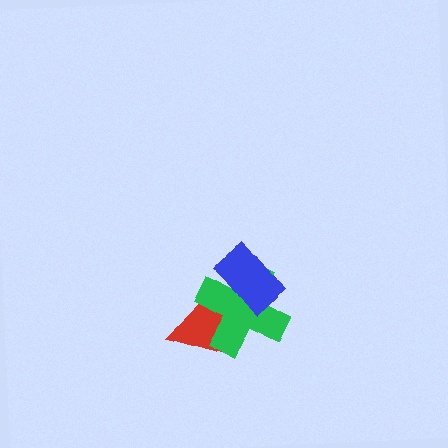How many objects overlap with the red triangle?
1 object overlaps with the red triangle.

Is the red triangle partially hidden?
Yes, it is partially covered by another shape.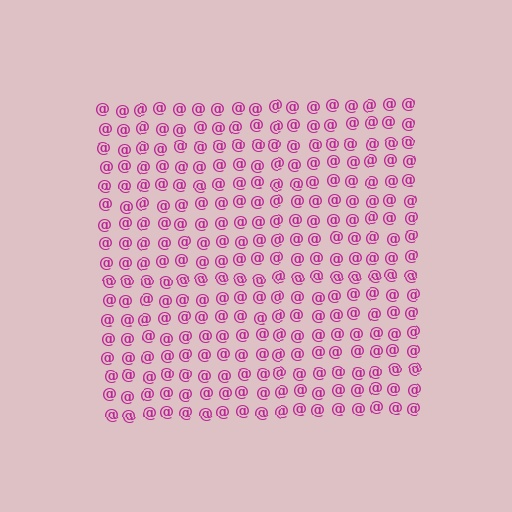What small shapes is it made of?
It is made of small at signs.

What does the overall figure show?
The overall figure shows a square.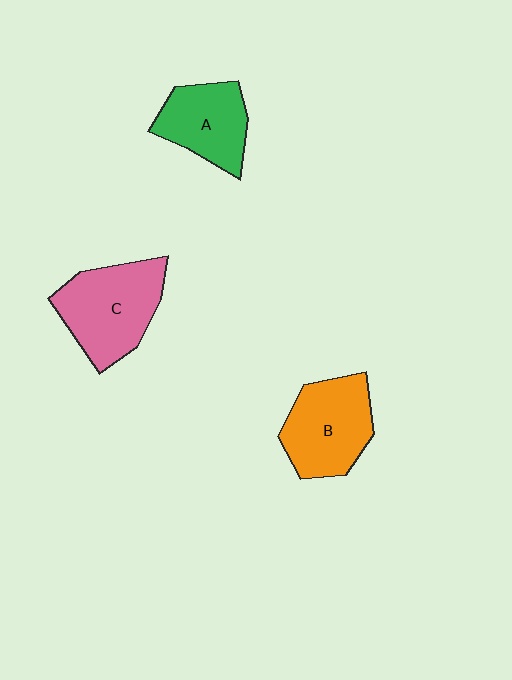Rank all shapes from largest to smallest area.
From largest to smallest: C (pink), B (orange), A (green).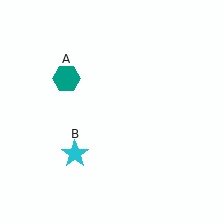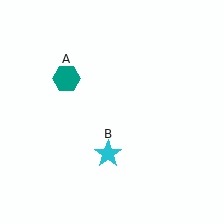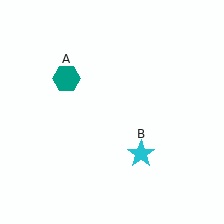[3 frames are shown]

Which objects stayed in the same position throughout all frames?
Teal hexagon (object A) remained stationary.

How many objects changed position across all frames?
1 object changed position: cyan star (object B).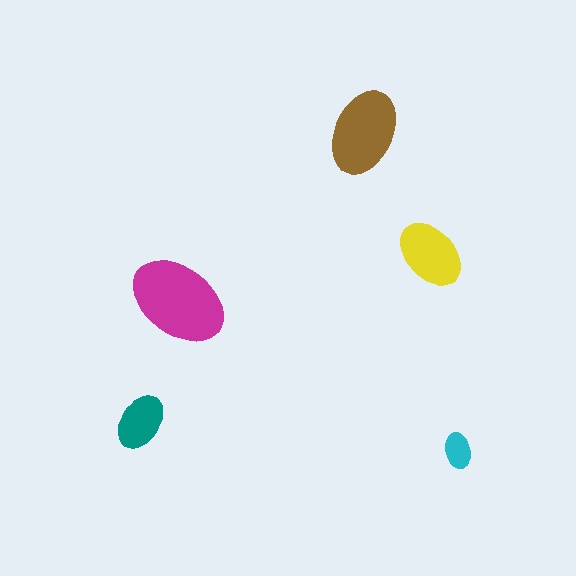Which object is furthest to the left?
The teal ellipse is leftmost.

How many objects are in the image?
There are 5 objects in the image.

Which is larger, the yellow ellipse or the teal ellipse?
The yellow one.